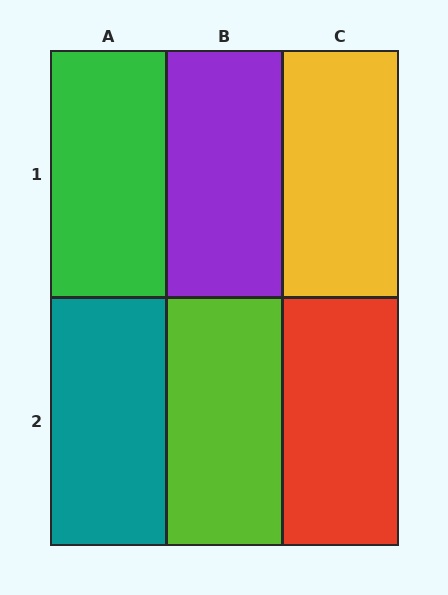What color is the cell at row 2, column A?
Teal.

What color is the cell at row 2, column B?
Lime.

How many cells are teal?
1 cell is teal.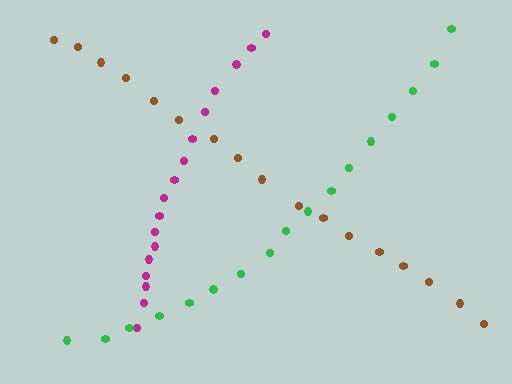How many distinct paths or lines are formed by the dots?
There are 3 distinct paths.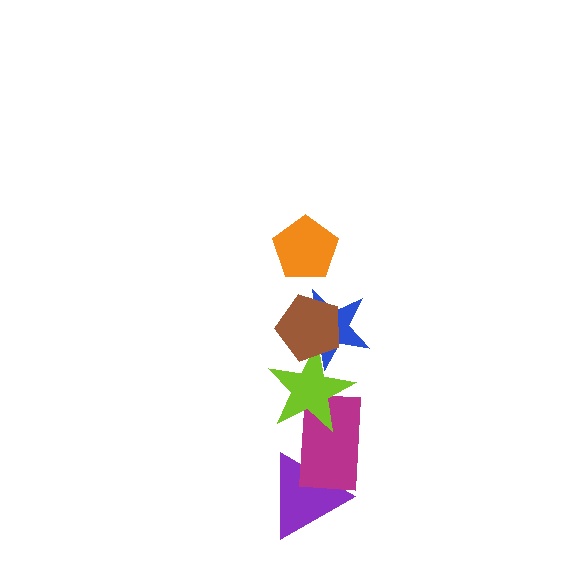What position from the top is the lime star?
The lime star is 4th from the top.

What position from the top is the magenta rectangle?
The magenta rectangle is 5th from the top.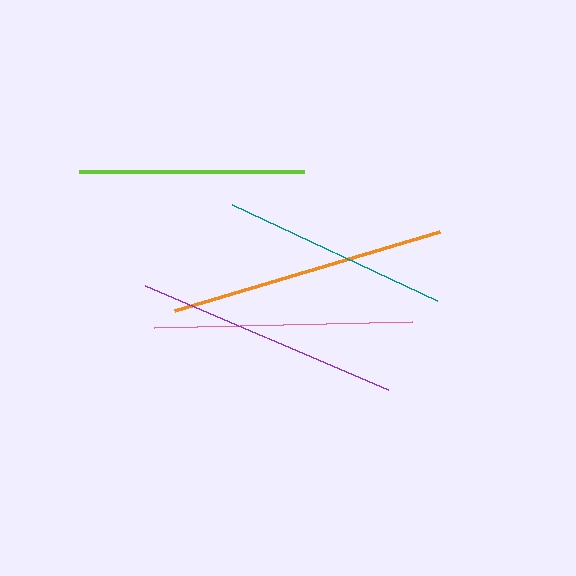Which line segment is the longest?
The orange line is the longest at approximately 277 pixels.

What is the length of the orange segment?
The orange segment is approximately 277 pixels long.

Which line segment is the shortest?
The lime line is the shortest at approximately 225 pixels.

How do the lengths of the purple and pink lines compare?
The purple and pink lines are approximately the same length.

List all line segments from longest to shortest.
From longest to shortest: orange, purple, pink, teal, lime.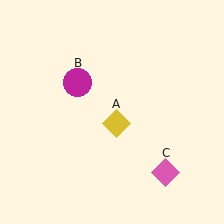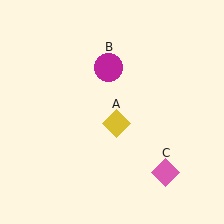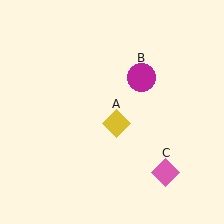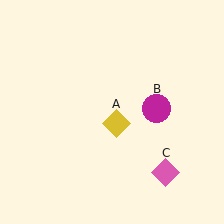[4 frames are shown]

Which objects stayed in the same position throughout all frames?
Yellow diamond (object A) and pink diamond (object C) remained stationary.